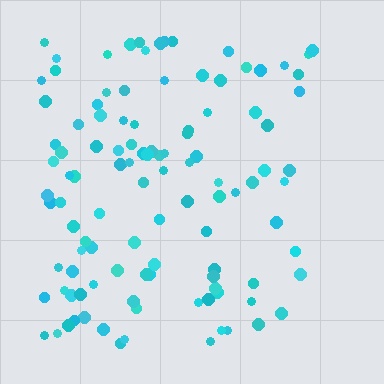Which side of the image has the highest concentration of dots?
The left.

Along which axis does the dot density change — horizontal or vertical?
Horizontal.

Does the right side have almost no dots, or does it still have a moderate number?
Still a moderate number, just noticeably fewer than the left.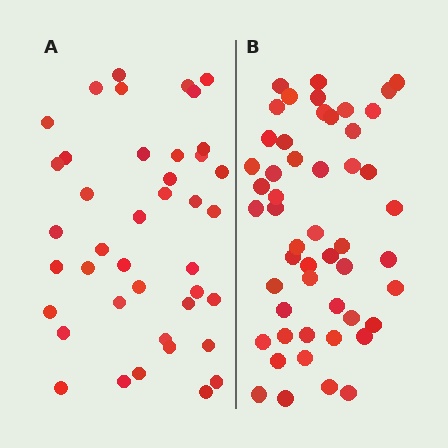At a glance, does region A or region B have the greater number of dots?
Region B (the right region) has more dots.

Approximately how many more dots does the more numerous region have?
Region B has roughly 10 or so more dots than region A.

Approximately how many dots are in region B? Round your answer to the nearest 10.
About 50 dots. (The exact count is 51, which rounds to 50.)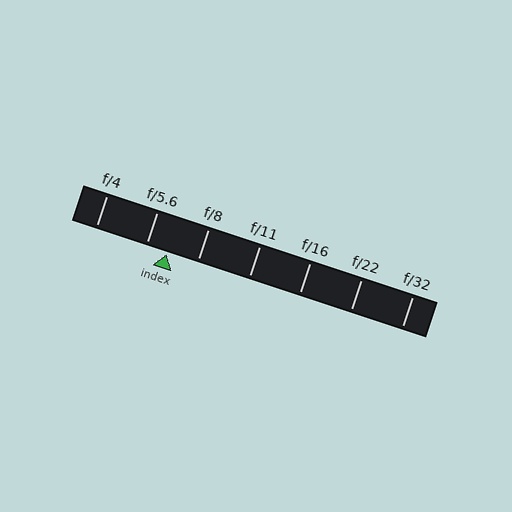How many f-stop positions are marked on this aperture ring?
There are 7 f-stop positions marked.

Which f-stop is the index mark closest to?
The index mark is closest to f/5.6.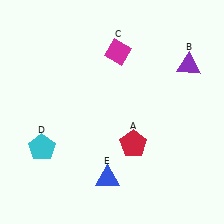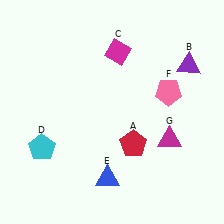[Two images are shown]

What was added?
A pink pentagon (F), a magenta triangle (G) were added in Image 2.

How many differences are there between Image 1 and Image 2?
There are 2 differences between the two images.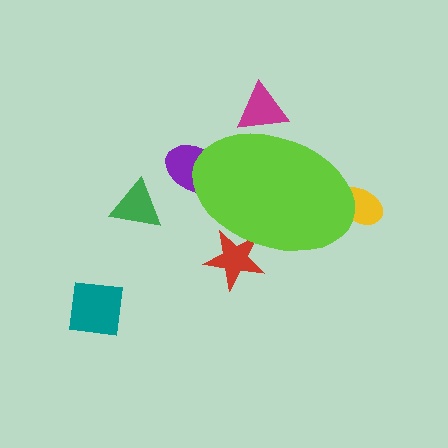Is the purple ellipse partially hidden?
Yes, the purple ellipse is partially hidden behind the lime ellipse.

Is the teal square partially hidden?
No, the teal square is fully visible.